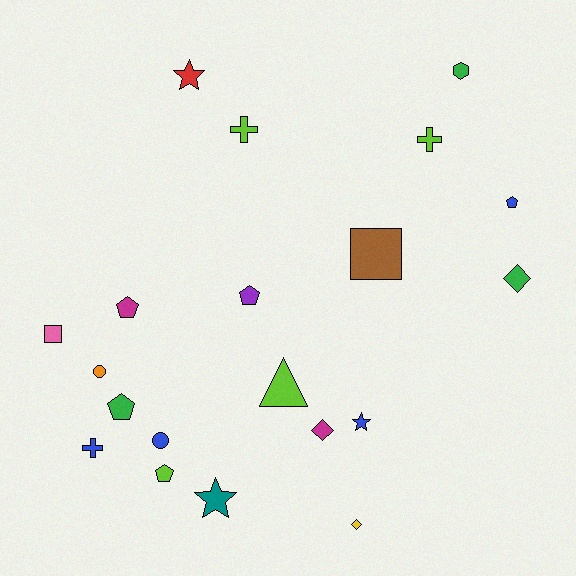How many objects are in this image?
There are 20 objects.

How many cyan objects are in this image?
There are no cyan objects.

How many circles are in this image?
There are 2 circles.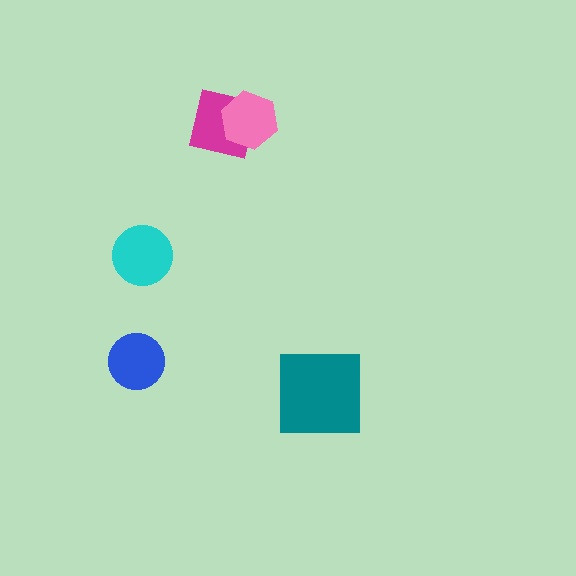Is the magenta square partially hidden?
Yes, it is partially covered by another shape.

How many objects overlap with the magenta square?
1 object overlaps with the magenta square.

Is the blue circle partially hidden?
No, no other shape covers it.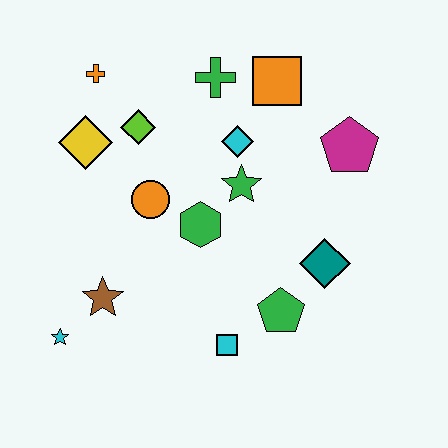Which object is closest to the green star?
The cyan diamond is closest to the green star.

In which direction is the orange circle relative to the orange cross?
The orange circle is below the orange cross.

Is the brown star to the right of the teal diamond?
No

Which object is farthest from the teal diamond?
The orange cross is farthest from the teal diamond.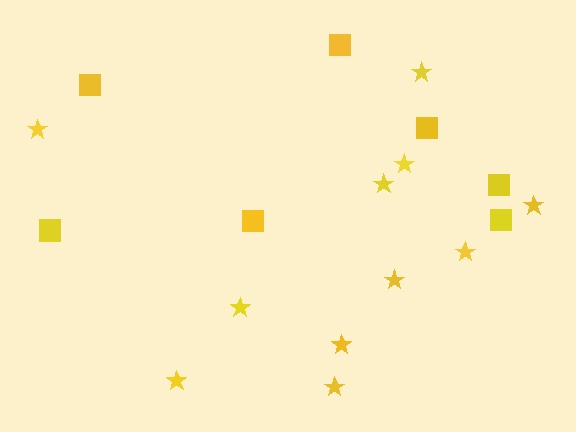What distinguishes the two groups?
There are 2 groups: one group of squares (7) and one group of stars (11).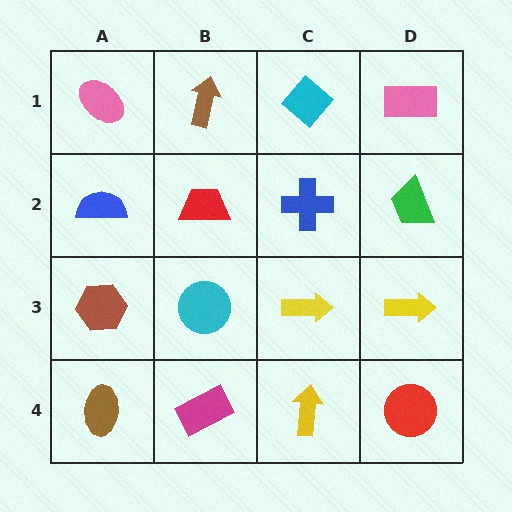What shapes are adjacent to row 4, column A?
A brown hexagon (row 3, column A), a magenta rectangle (row 4, column B).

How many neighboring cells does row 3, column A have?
3.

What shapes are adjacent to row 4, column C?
A yellow arrow (row 3, column C), a magenta rectangle (row 4, column B), a red circle (row 4, column D).